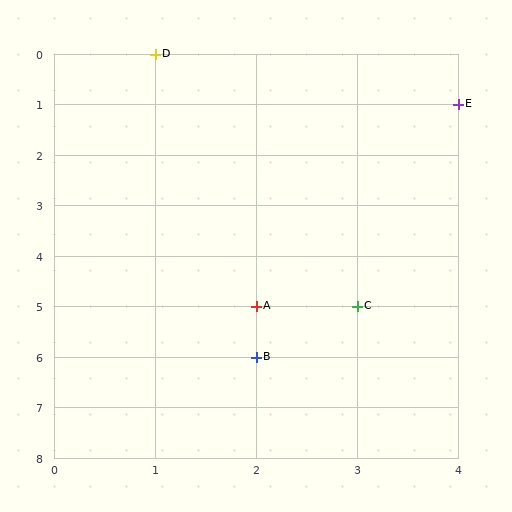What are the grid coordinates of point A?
Point A is at grid coordinates (2, 5).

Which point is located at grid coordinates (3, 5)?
Point C is at (3, 5).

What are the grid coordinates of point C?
Point C is at grid coordinates (3, 5).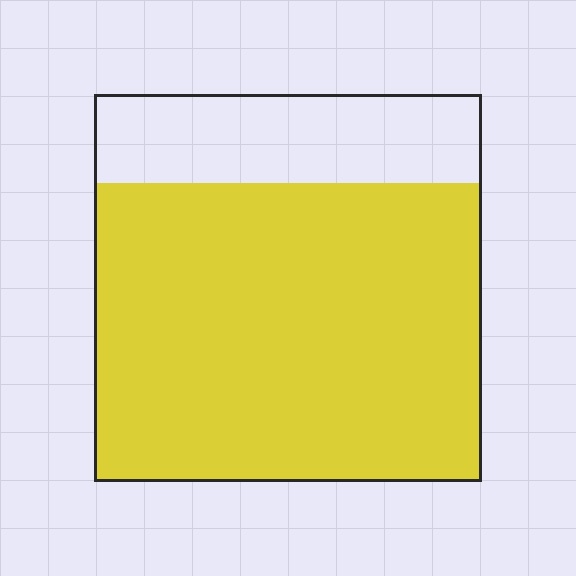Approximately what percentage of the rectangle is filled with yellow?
Approximately 75%.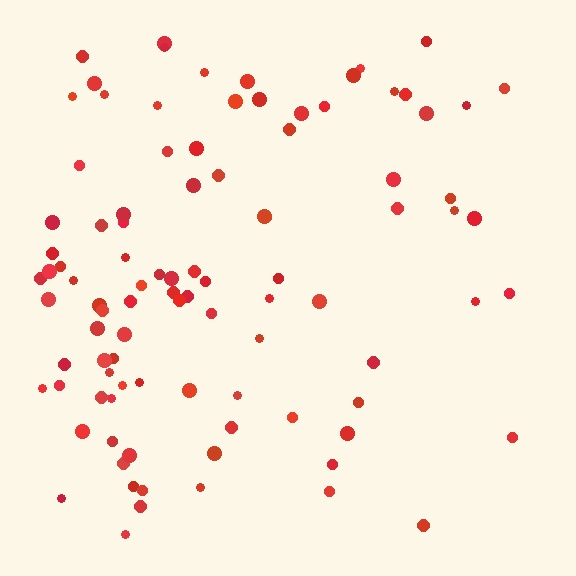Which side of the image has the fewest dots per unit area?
The right.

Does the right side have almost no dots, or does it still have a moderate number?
Still a moderate number, just noticeably fewer than the left.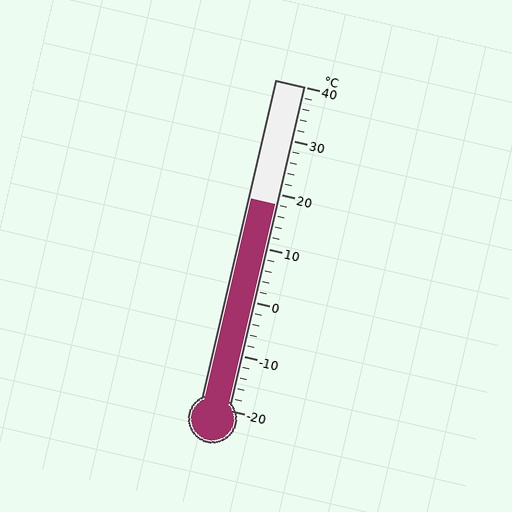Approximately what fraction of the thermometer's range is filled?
The thermometer is filled to approximately 65% of its range.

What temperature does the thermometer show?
The thermometer shows approximately 18°C.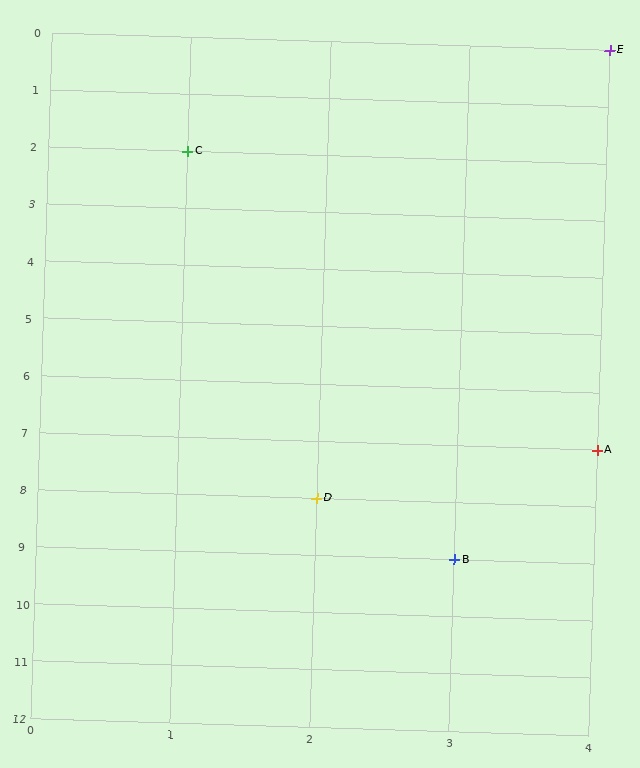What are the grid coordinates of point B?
Point B is at grid coordinates (3, 9).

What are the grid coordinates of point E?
Point E is at grid coordinates (4, 0).